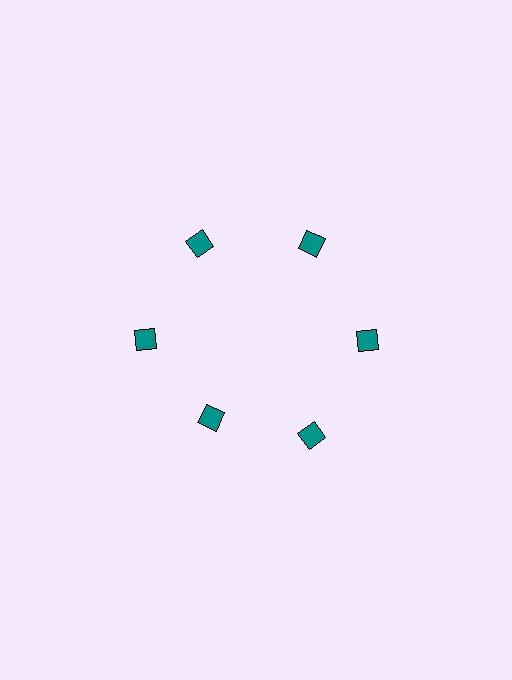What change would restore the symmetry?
The symmetry would be restored by moving it outward, back onto the ring so that all 6 squares sit at equal angles and equal distance from the center.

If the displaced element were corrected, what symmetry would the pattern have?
It would have 6-fold rotational symmetry — the pattern would map onto itself every 60 degrees.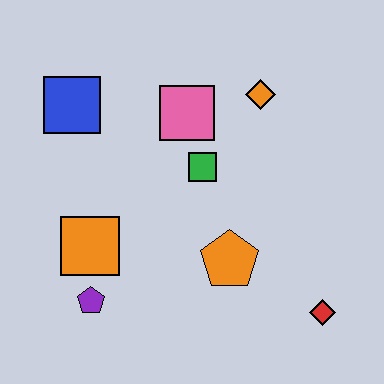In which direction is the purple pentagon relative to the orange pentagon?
The purple pentagon is to the left of the orange pentagon.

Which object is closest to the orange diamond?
The pink square is closest to the orange diamond.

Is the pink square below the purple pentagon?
No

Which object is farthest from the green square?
The red diamond is farthest from the green square.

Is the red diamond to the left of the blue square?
No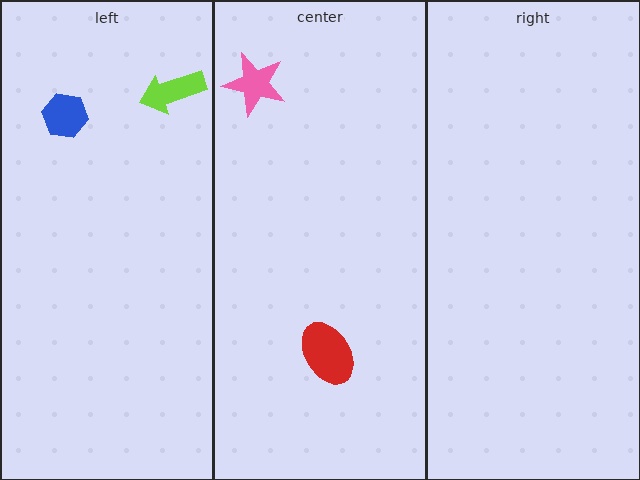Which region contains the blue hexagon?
The left region.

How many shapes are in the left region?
2.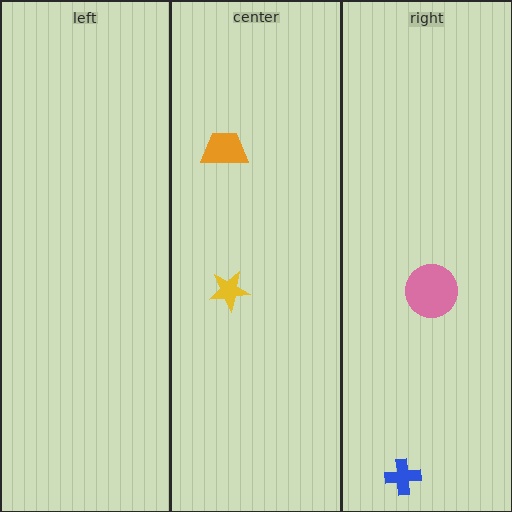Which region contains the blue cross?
The right region.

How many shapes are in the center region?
2.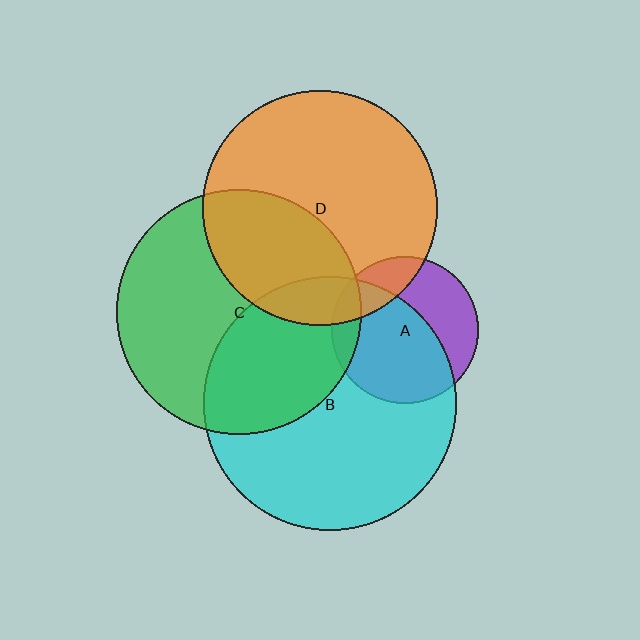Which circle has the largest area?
Circle B (cyan).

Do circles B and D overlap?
Yes.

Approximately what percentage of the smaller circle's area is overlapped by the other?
Approximately 10%.